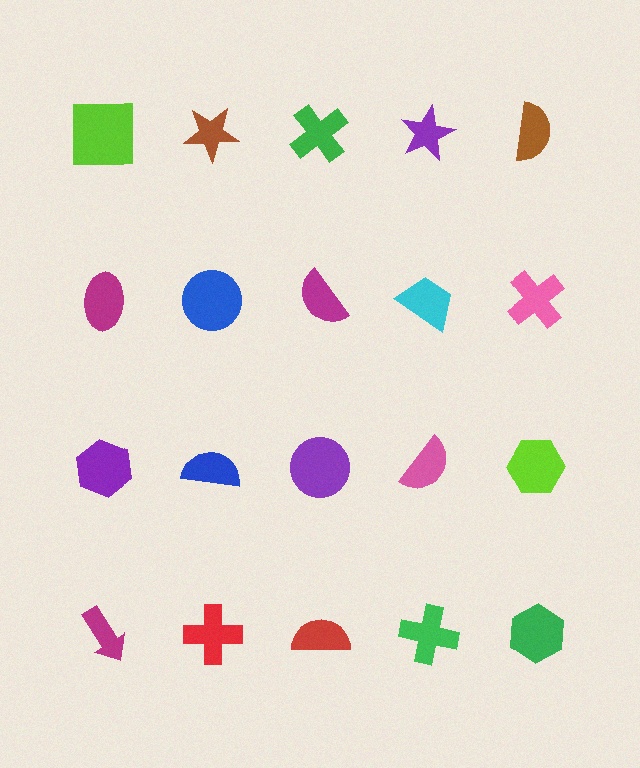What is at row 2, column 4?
A cyan trapezoid.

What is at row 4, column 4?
A green cross.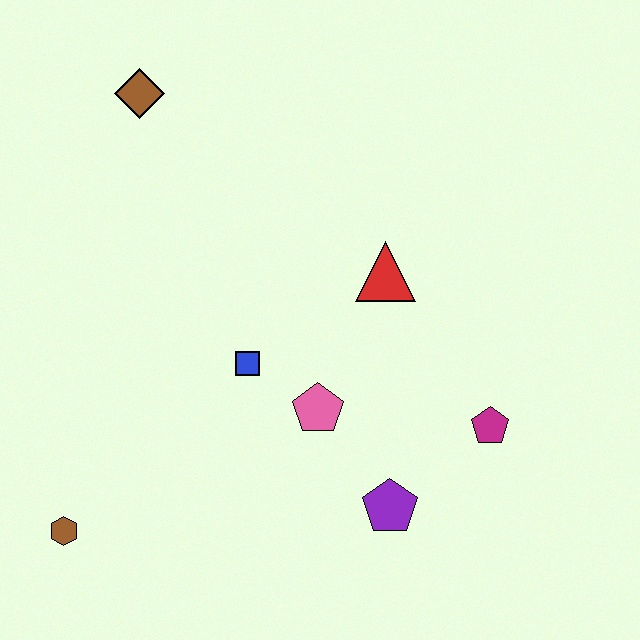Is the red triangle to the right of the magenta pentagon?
No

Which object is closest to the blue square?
The pink pentagon is closest to the blue square.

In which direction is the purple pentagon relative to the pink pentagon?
The purple pentagon is below the pink pentagon.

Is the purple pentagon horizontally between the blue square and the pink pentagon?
No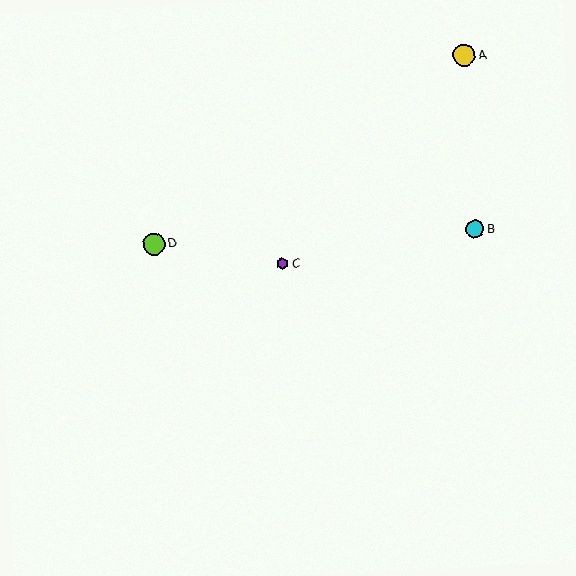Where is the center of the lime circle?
The center of the lime circle is at (154, 244).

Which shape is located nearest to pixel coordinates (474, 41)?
The yellow circle (labeled A) at (464, 55) is nearest to that location.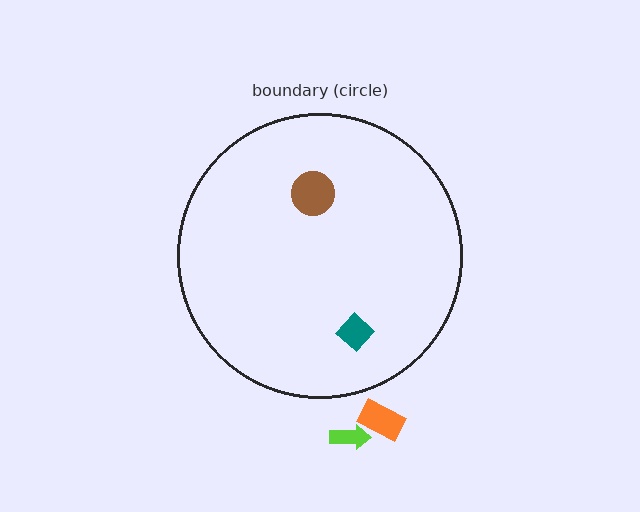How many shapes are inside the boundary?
2 inside, 2 outside.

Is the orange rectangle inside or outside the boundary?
Outside.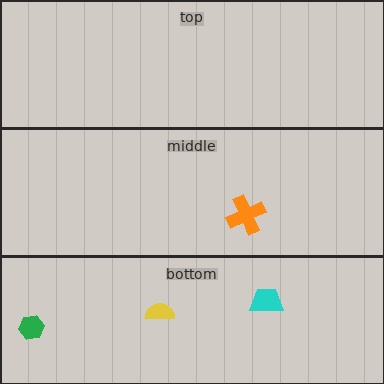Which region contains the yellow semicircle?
The bottom region.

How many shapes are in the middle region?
1.